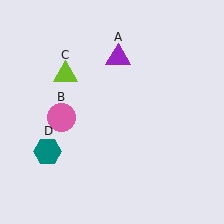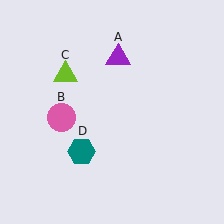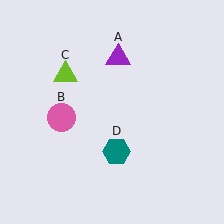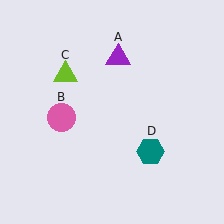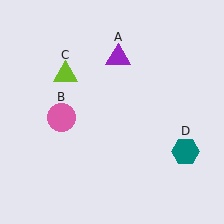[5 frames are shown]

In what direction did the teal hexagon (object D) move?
The teal hexagon (object D) moved right.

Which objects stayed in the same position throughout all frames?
Purple triangle (object A) and pink circle (object B) and lime triangle (object C) remained stationary.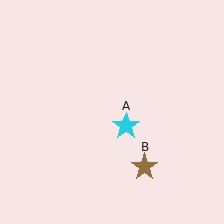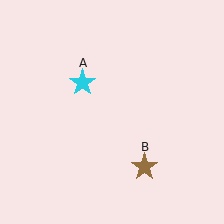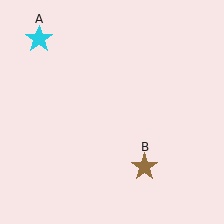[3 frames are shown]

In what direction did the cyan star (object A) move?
The cyan star (object A) moved up and to the left.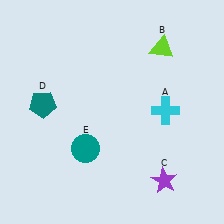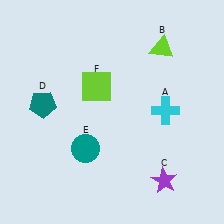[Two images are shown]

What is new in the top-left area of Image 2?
A lime square (F) was added in the top-left area of Image 2.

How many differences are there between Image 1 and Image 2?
There is 1 difference between the two images.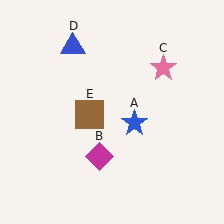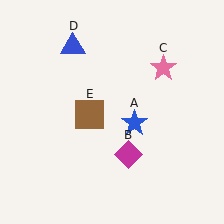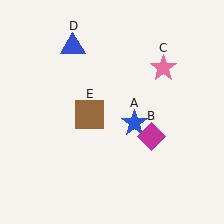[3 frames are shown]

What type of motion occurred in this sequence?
The magenta diamond (object B) rotated counterclockwise around the center of the scene.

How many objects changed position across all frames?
1 object changed position: magenta diamond (object B).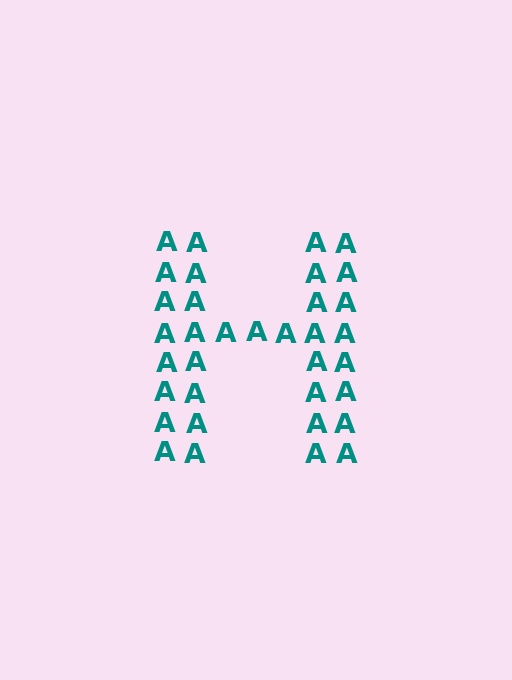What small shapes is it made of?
It is made of small letter A's.